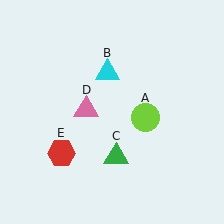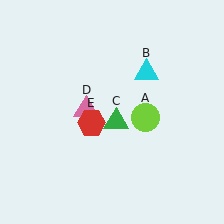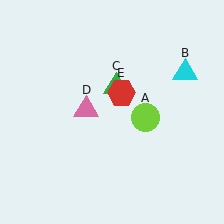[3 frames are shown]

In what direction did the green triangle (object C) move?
The green triangle (object C) moved up.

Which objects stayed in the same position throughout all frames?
Lime circle (object A) and pink triangle (object D) remained stationary.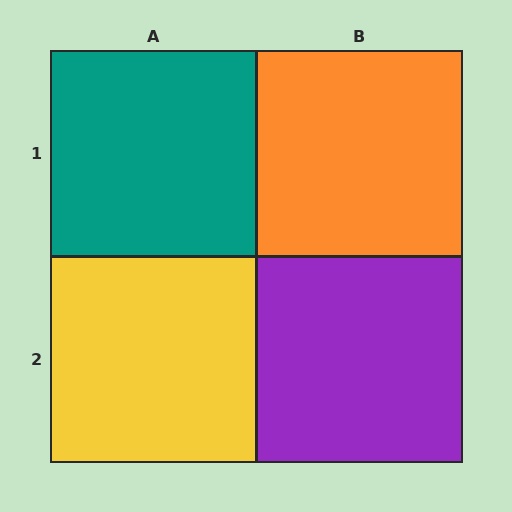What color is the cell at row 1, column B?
Orange.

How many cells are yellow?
1 cell is yellow.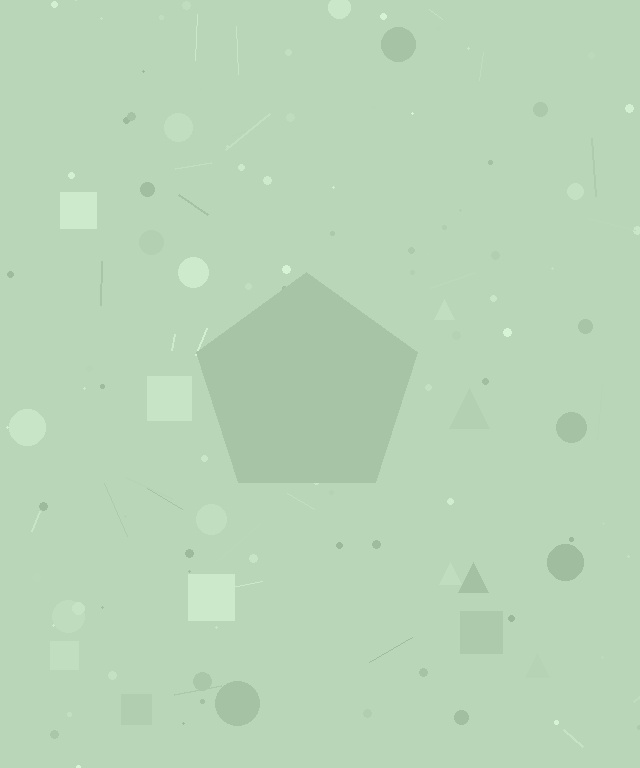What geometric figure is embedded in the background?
A pentagon is embedded in the background.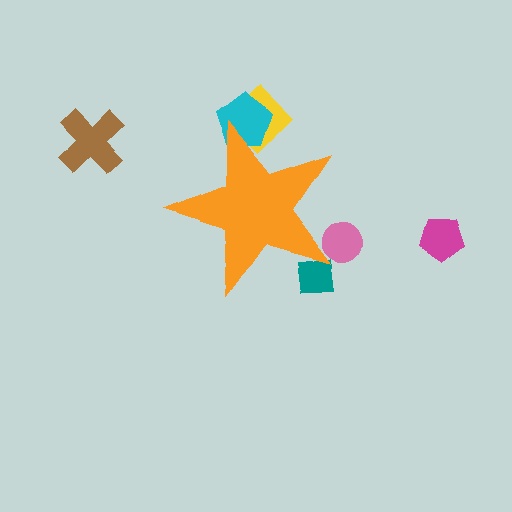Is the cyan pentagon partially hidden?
Yes, the cyan pentagon is partially hidden behind the orange star.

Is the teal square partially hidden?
Yes, the teal square is partially hidden behind the orange star.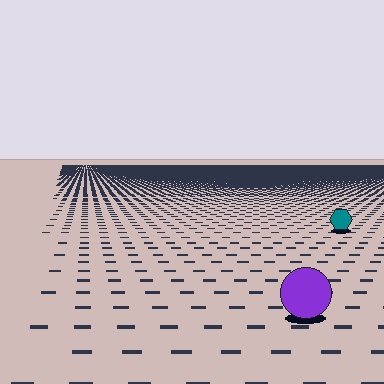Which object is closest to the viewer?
The purple circle is closest. The texture marks near it are larger and more spread out.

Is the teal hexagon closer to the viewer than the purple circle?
No. The purple circle is closer — you can tell from the texture gradient: the ground texture is coarser near it.